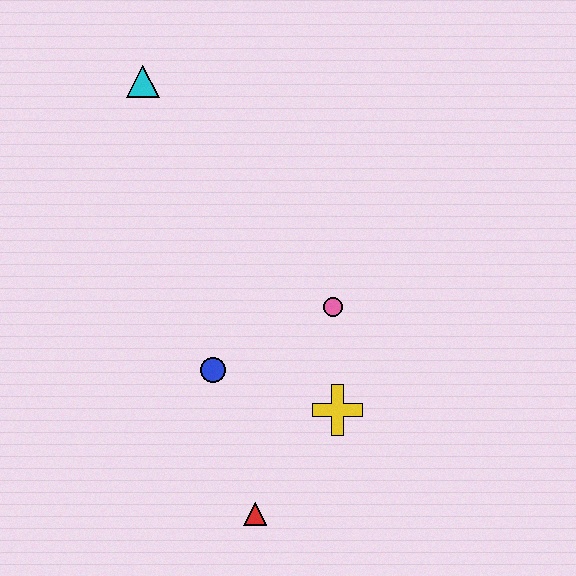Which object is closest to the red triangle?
The yellow cross is closest to the red triangle.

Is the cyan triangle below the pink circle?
No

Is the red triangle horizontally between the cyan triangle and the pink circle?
Yes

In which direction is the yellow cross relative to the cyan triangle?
The yellow cross is below the cyan triangle.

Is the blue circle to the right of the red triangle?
No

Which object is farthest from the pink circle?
The cyan triangle is farthest from the pink circle.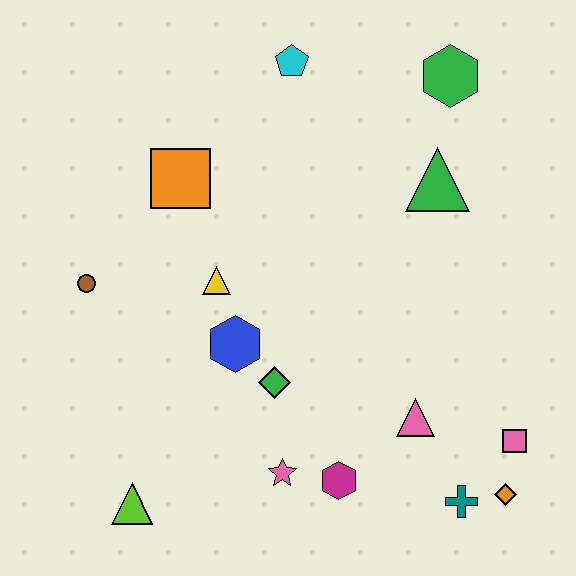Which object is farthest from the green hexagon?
The lime triangle is farthest from the green hexagon.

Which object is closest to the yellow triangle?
The blue hexagon is closest to the yellow triangle.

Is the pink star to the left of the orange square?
No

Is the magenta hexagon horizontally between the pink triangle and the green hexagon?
No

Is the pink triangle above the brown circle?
No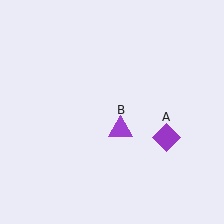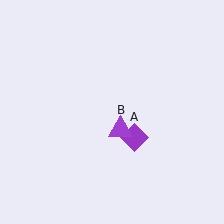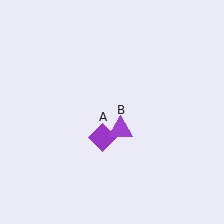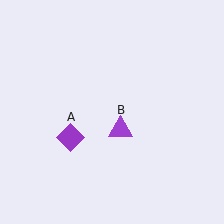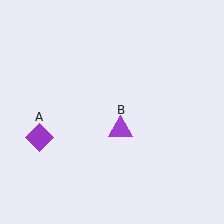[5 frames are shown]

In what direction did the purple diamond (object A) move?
The purple diamond (object A) moved left.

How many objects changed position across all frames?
1 object changed position: purple diamond (object A).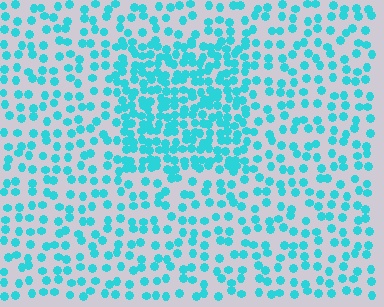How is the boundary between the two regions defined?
The boundary is defined by a change in element density (approximately 2.1x ratio). All elements are the same color, size, and shape.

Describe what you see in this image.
The image contains small cyan elements arranged at two different densities. A rectangle-shaped region is visible where the elements are more densely packed than the surrounding area.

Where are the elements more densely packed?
The elements are more densely packed inside the rectangle boundary.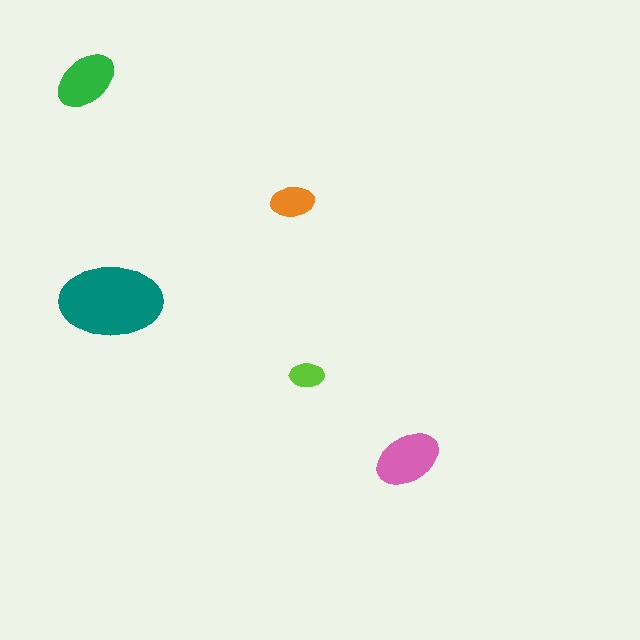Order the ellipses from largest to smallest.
the teal one, the pink one, the green one, the orange one, the lime one.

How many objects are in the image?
There are 5 objects in the image.